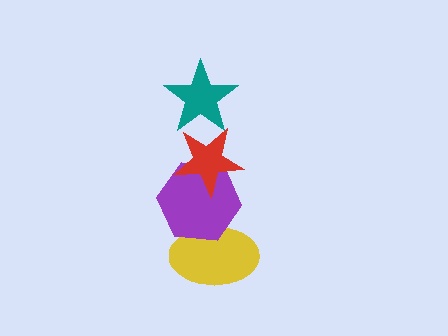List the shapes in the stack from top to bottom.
From top to bottom: the teal star, the red star, the purple hexagon, the yellow ellipse.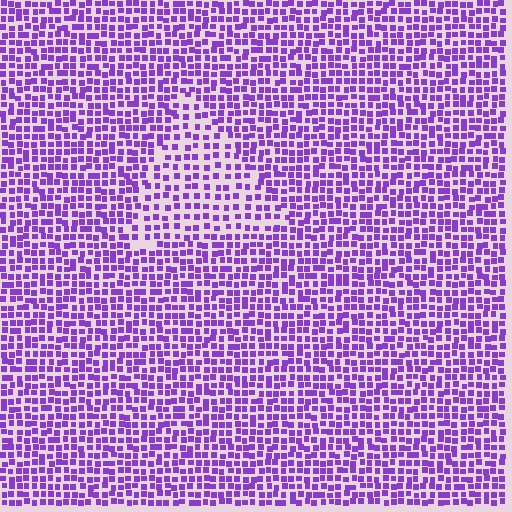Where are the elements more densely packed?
The elements are more densely packed outside the triangle boundary.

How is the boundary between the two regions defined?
The boundary is defined by a change in element density (approximately 1.7x ratio). All elements are the same color, size, and shape.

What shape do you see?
I see a triangle.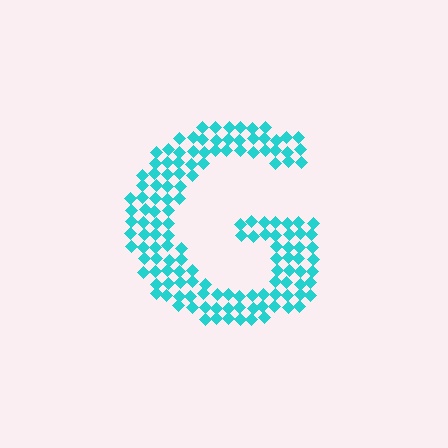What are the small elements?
The small elements are diamonds.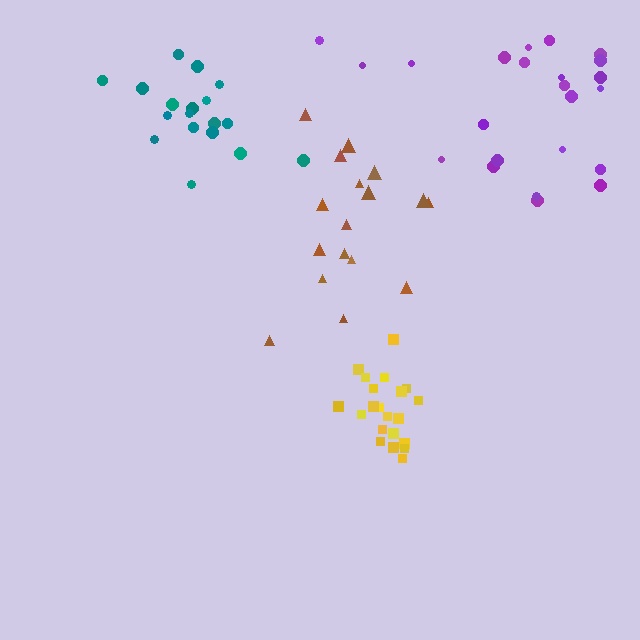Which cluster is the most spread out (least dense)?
Brown.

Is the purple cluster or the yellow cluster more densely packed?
Yellow.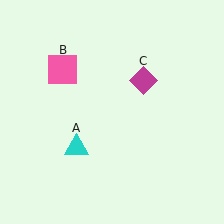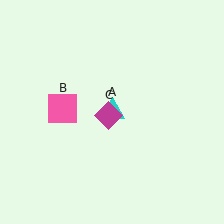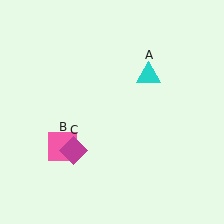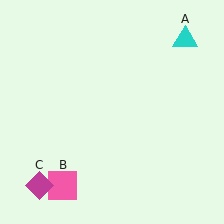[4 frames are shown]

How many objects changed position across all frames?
3 objects changed position: cyan triangle (object A), pink square (object B), magenta diamond (object C).